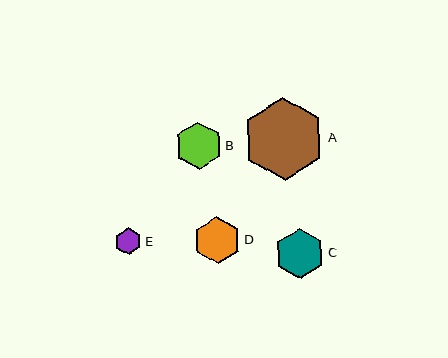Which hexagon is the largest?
Hexagon A is the largest with a size of approximately 82 pixels.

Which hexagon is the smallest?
Hexagon E is the smallest with a size of approximately 27 pixels.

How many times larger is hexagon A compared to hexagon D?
Hexagon A is approximately 1.7 times the size of hexagon D.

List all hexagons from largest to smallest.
From largest to smallest: A, C, D, B, E.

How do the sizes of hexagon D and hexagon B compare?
Hexagon D and hexagon B are approximately the same size.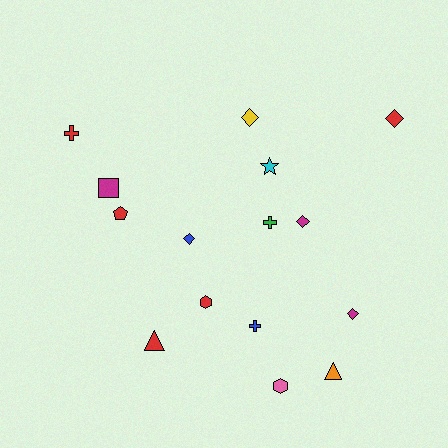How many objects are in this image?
There are 15 objects.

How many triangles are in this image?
There are 2 triangles.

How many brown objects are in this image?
There are no brown objects.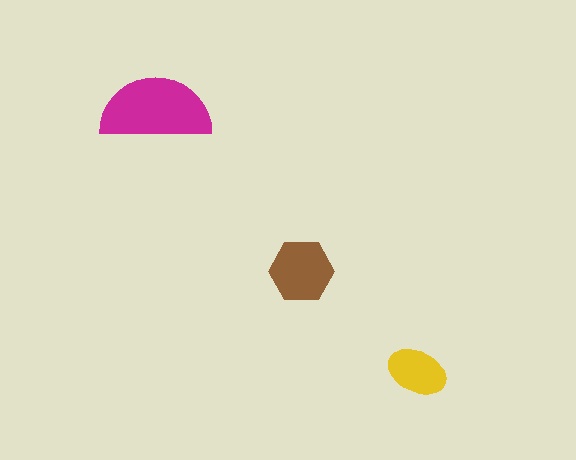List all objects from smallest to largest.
The yellow ellipse, the brown hexagon, the magenta semicircle.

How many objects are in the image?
There are 3 objects in the image.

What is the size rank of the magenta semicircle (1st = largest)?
1st.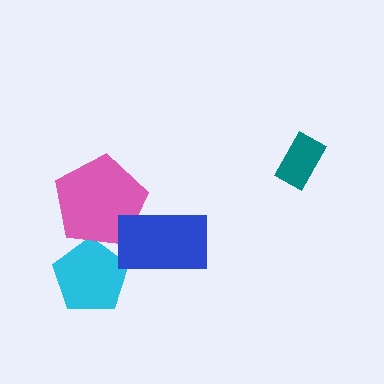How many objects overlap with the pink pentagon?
2 objects overlap with the pink pentagon.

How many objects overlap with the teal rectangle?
0 objects overlap with the teal rectangle.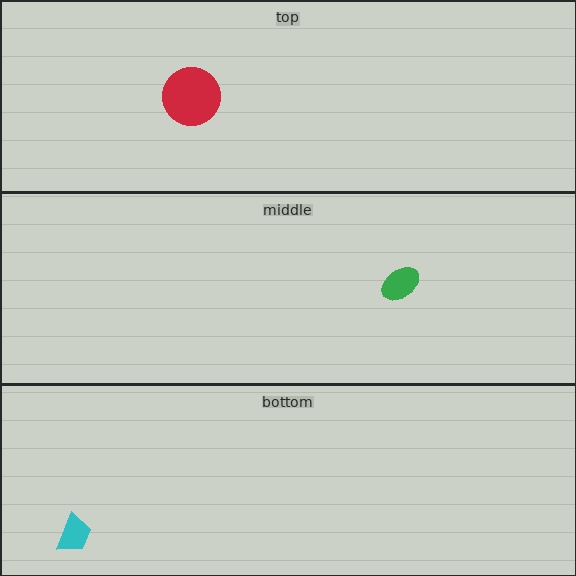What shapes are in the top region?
The red circle.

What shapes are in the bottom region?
The cyan trapezoid.